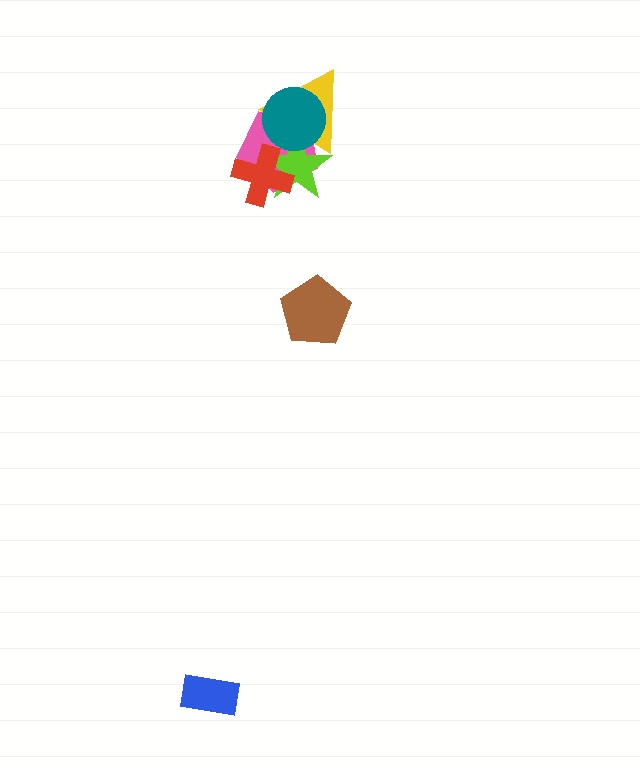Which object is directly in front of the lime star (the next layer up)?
The red cross is directly in front of the lime star.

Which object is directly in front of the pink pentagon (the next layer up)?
The lime star is directly in front of the pink pentagon.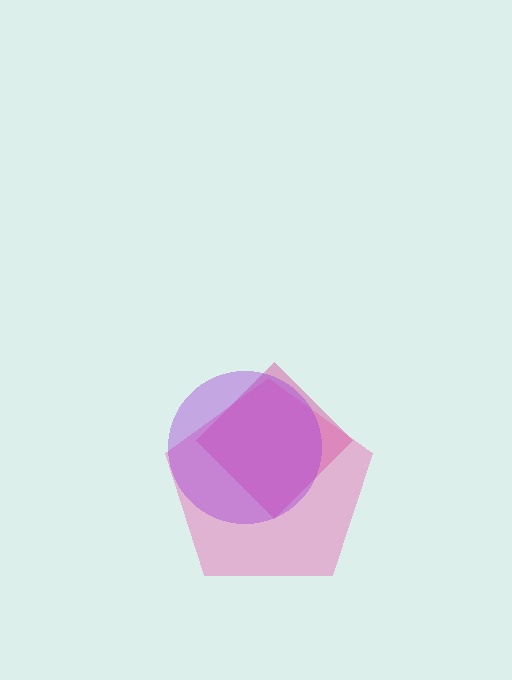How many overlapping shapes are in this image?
There are 3 overlapping shapes in the image.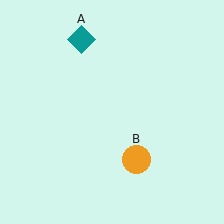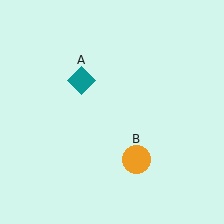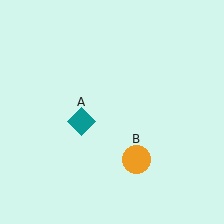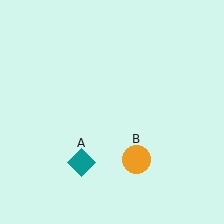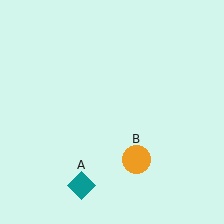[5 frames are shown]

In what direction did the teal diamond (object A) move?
The teal diamond (object A) moved down.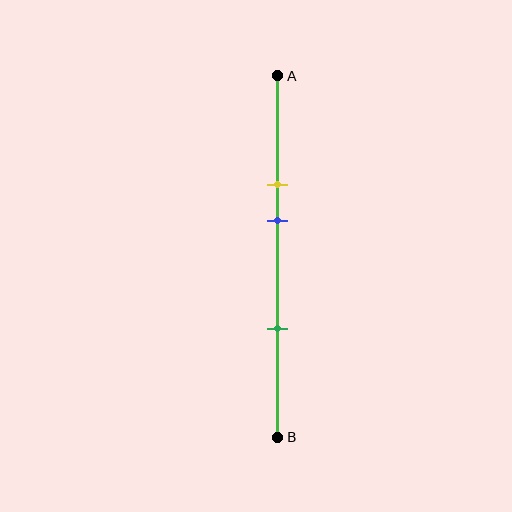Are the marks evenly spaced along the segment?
No, the marks are not evenly spaced.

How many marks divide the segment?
There are 3 marks dividing the segment.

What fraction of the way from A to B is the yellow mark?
The yellow mark is approximately 30% (0.3) of the way from A to B.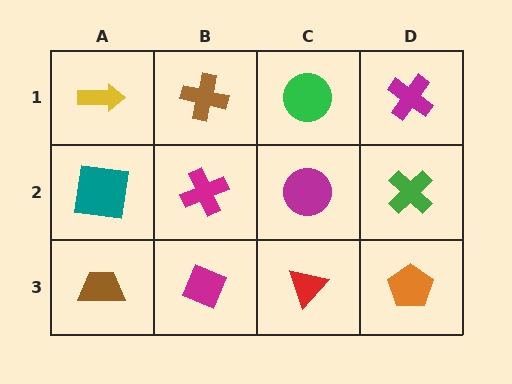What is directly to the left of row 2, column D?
A magenta circle.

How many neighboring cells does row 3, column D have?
2.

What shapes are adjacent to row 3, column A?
A teal square (row 2, column A), a magenta diamond (row 3, column B).